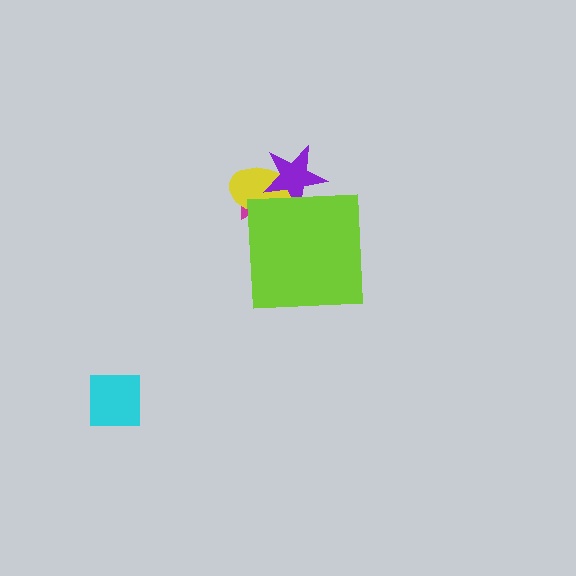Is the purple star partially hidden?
Yes, the purple star is partially hidden behind the lime square.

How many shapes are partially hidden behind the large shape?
3 shapes are partially hidden.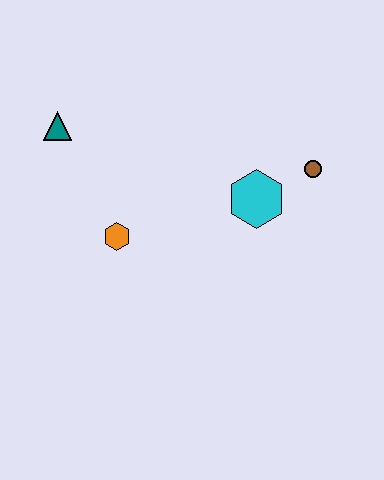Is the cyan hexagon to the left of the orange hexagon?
No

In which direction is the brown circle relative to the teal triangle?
The brown circle is to the right of the teal triangle.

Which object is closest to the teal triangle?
The orange hexagon is closest to the teal triangle.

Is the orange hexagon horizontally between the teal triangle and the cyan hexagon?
Yes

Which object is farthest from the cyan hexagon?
The teal triangle is farthest from the cyan hexagon.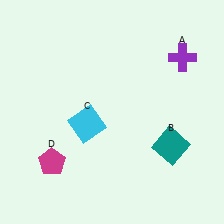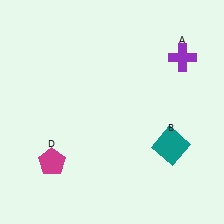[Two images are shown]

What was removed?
The cyan square (C) was removed in Image 2.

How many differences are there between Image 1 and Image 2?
There is 1 difference between the two images.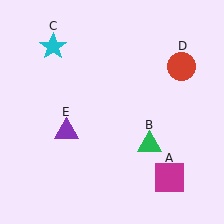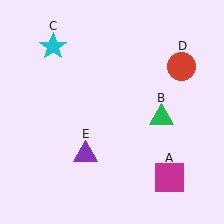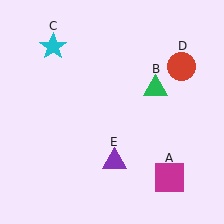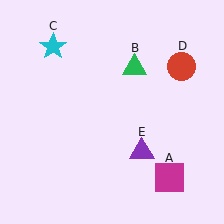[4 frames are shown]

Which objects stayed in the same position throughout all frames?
Magenta square (object A) and cyan star (object C) and red circle (object D) remained stationary.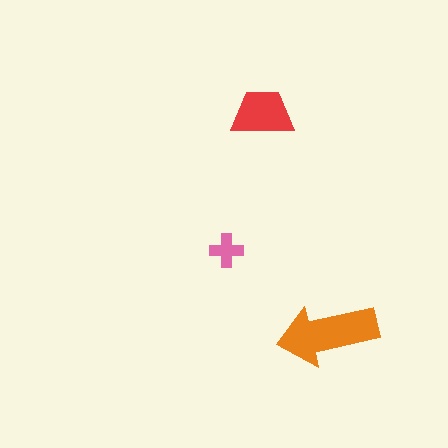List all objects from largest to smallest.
The orange arrow, the red trapezoid, the pink cross.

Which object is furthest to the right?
The orange arrow is rightmost.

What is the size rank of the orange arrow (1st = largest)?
1st.